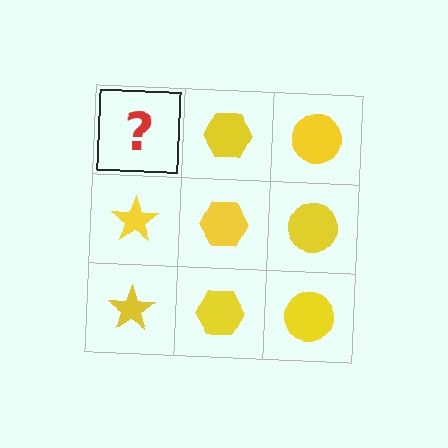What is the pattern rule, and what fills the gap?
The rule is that each column has a consistent shape. The gap should be filled with a yellow star.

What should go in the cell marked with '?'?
The missing cell should contain a yellow star.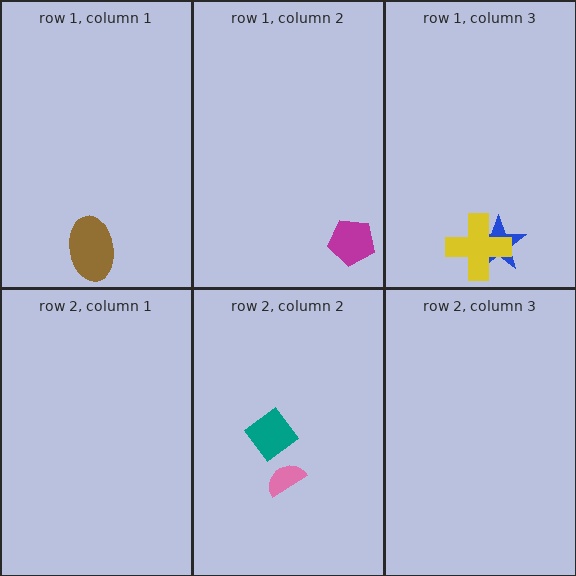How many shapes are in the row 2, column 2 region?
2.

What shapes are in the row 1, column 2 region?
The magenta pentagon.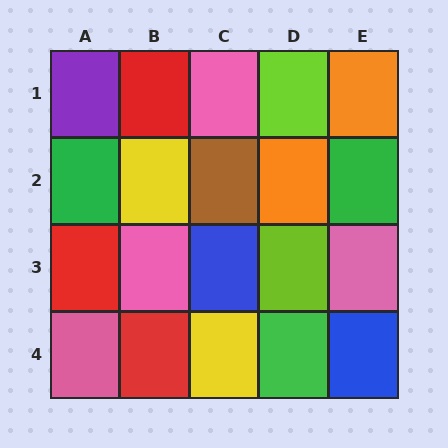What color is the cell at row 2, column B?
Yellow.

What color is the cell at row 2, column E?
Green.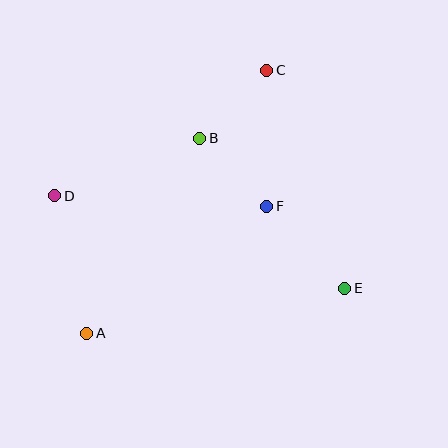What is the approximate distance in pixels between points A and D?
The distance between A and D is approximately 142 pixels.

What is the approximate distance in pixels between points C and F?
The distance between C and F is approximately 136 pixels.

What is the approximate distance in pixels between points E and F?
The distance between E and F is approximately 113 pixels.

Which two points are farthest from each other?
Points A and C are farthest from each other.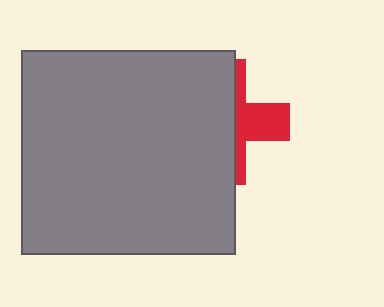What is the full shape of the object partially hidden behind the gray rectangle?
The partially hidden object is a red cross.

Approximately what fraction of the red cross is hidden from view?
Roughly 64% of the red cross is hidden behind the gray rectangle.